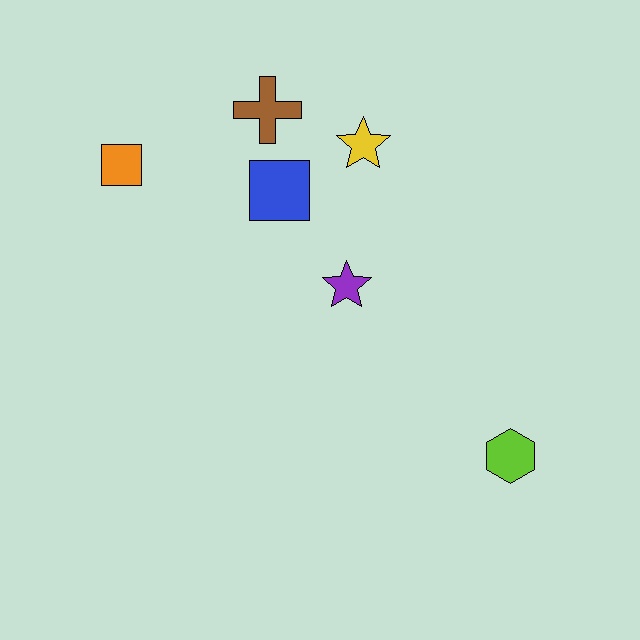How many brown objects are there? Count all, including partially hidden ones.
There is 1 brown object.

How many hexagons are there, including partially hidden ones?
There is 1 hexagon.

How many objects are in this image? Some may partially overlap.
There are 6 objects.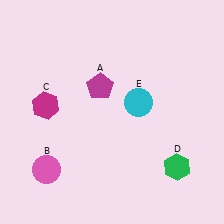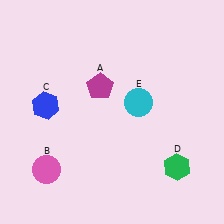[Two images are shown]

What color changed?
The hexagon (C) changed from magenta in Image 1 to blue in Image 2.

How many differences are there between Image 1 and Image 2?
There is 1 difference between the two images.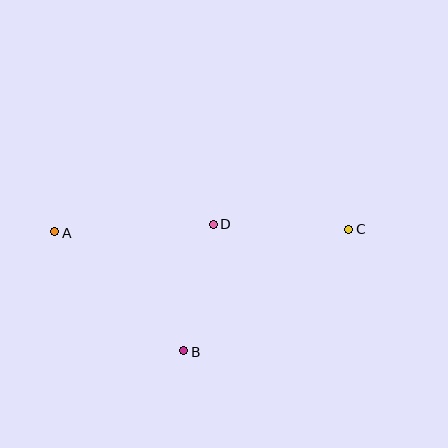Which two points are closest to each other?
Points B and D are closest to each other.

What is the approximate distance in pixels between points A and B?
The distance between A and B is approximately 176 pixels.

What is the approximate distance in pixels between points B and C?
The distance between B and C is approximately 205 pixels.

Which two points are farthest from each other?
Points A and C are farthest from each other.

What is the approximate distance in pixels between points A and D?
The distance between A and D is approximately 159 pixels.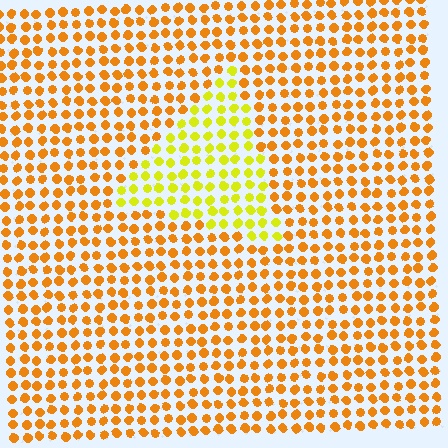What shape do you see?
I see a triangle.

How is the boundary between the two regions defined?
The boundary is defined purely by a slight shift in hue (about 34 degrees). Spacing, size, and orientation are identical on both sides.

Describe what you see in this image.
The image is filled with small orange elements in a uniform arrangement. A triangle-shaped region is visible where the elements are tinted to a slightly different hue, forming a subtle color boundary.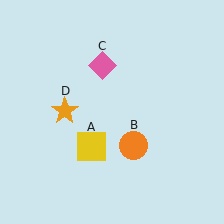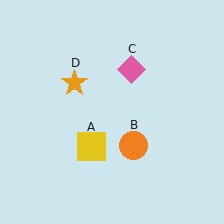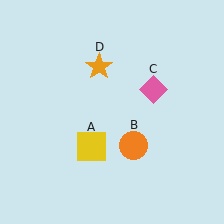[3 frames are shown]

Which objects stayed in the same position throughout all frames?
Yellow square (object A) and orange circle (object B) remained stationary.